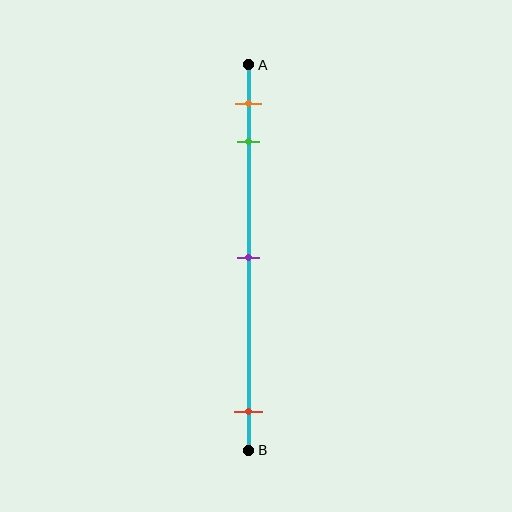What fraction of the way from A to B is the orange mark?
The orange mark is approximately 10% (0.1) of the way from A to B.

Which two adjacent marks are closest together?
The orange and green marks are the closest adjacent pair.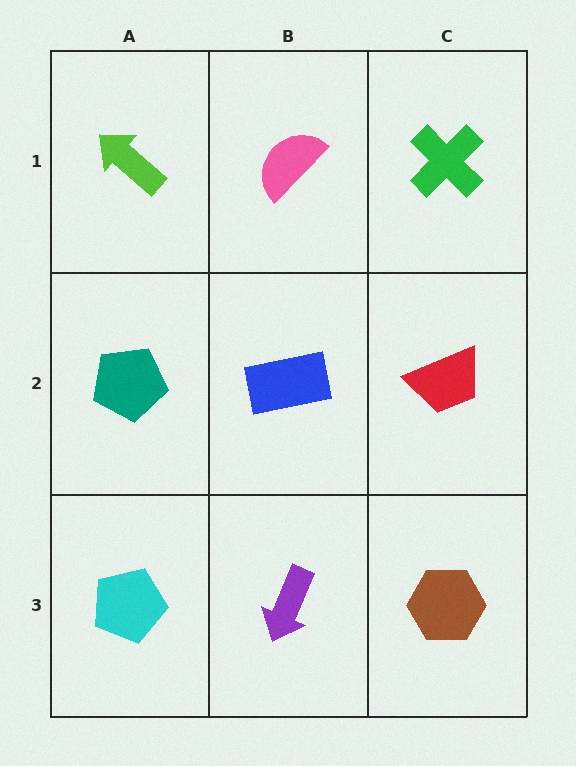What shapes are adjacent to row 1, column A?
A teal pentagon (row 2, column A), a pink semicircle (row 1, column B).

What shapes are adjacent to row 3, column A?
A teal pentagon (row 2, column A), a purple arrow (row 3, column B).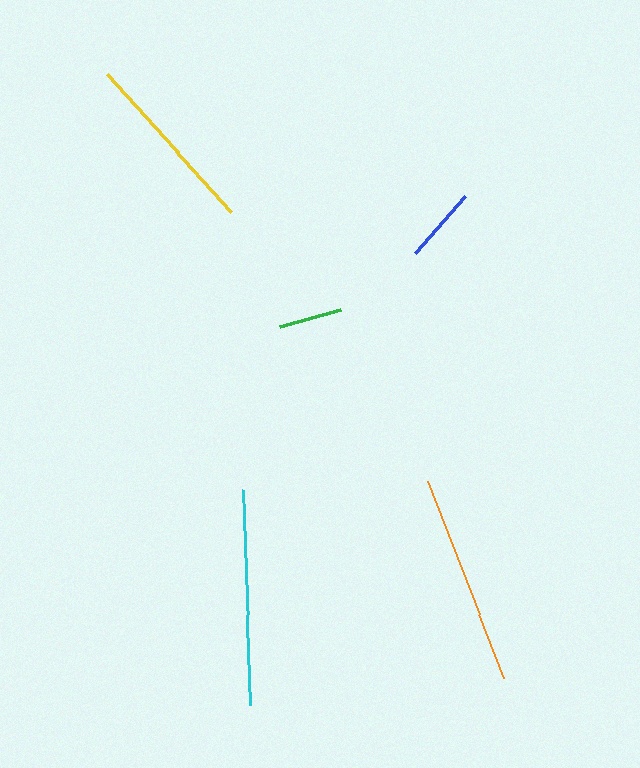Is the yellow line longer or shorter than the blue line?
The yellow line is longer than the blue line.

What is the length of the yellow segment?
The yellow segment is approximately 186 pixels long.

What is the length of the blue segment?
The blue segment is approximately 76 pixels long.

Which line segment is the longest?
The cyan line is the longest at approximately 215 pixels.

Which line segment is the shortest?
The green line is the shortest at approximately 63 pixels.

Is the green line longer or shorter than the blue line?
The blue line is longer than the green line.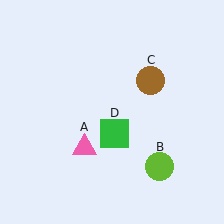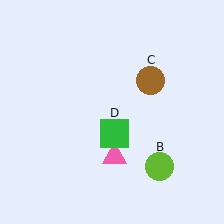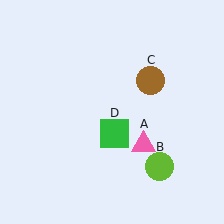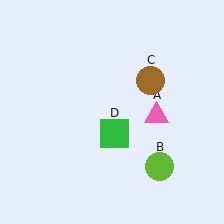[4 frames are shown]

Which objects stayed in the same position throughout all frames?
Lime circle (object B) and brown circle (object C) and green square (object D) remained stationary.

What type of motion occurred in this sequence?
The pink triangle (object A) rotated counterclockwise around the center of the scene.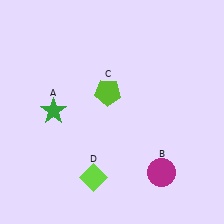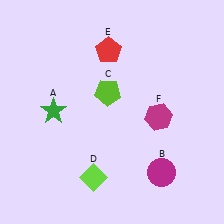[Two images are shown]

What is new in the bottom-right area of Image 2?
A magenta hexagon (F) was added in the bottom-right area of Image 2.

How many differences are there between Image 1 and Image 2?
There are 2 differences between the two images.